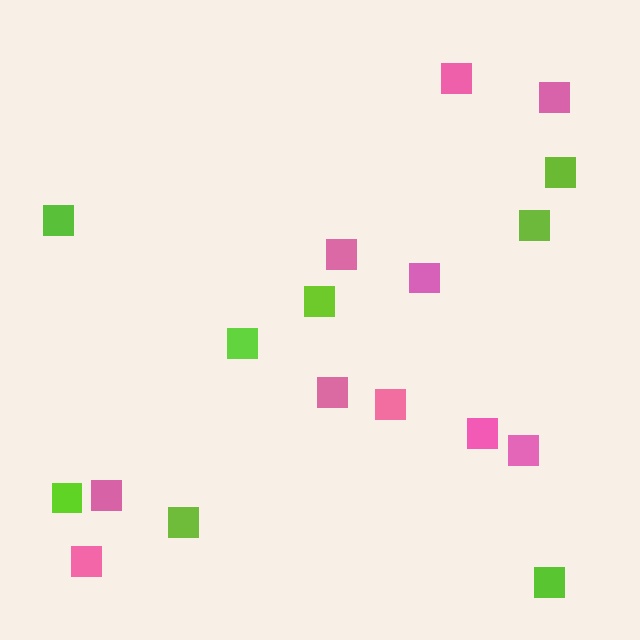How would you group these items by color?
There are 2 groups: one group of pink squares (10) and one group of lime squares (8).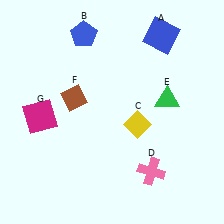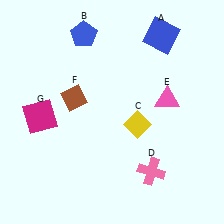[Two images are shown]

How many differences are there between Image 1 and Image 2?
There is 1 difference between the two images.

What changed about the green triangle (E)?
In Image 1, E is green. In Image 2, it changed to pink.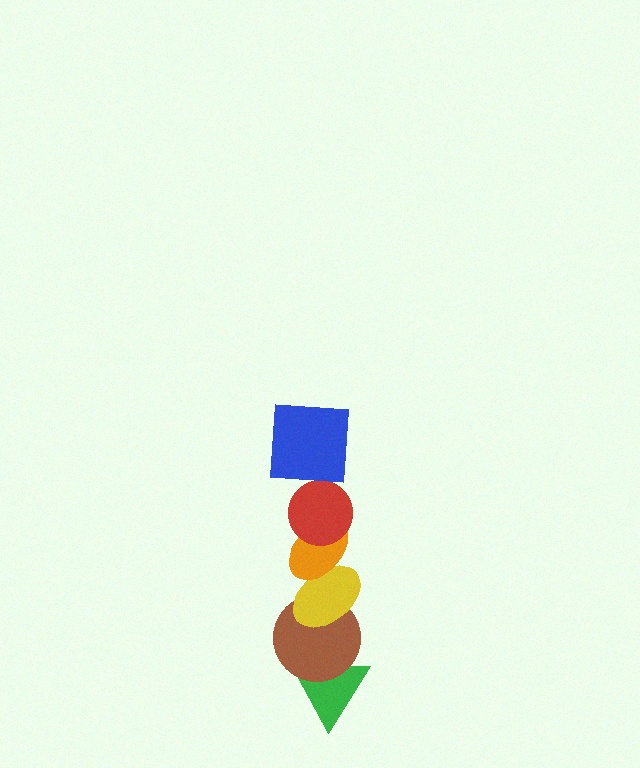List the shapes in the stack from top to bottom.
From top to bottom: the blue square, the red circle, the orange ellipse, the yellow ellipse, the brown circle, the green triangle.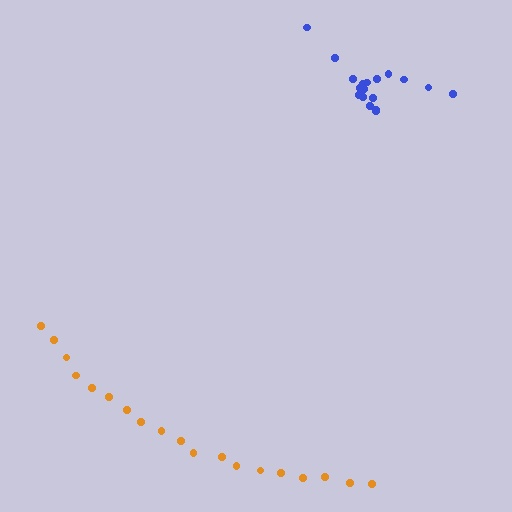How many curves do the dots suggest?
There are 2 distinct paths.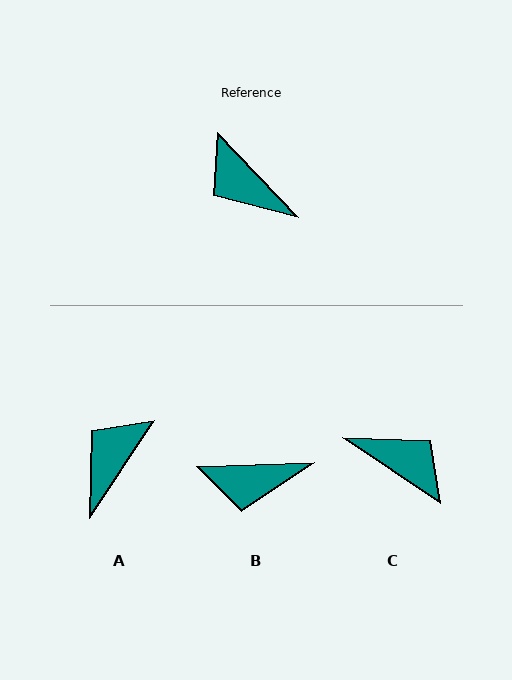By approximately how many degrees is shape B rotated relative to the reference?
Approximately 48 degrees counter-clockwise.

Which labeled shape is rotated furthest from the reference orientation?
C, about 167 degrees away.